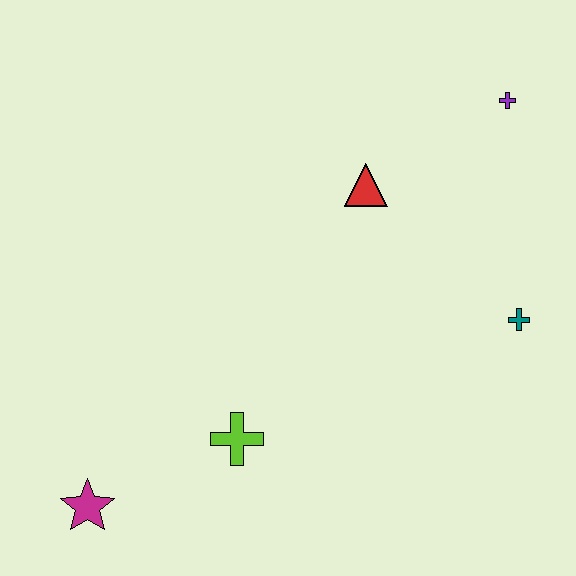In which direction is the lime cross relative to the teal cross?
The lime cross is to the left of the teal cross.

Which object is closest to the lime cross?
The magenta star is closest to the lime cross.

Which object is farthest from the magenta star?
The purple cross is farthest from the magenta star.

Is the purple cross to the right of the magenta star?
Yes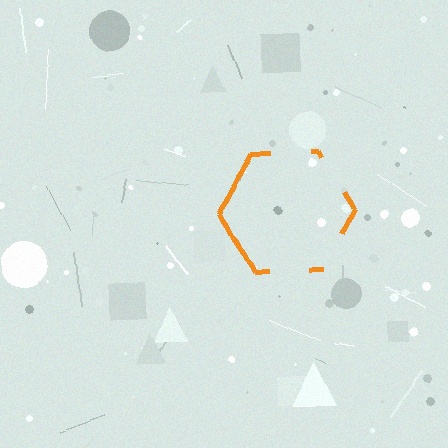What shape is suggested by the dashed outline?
The dashed outline suggests a hexagon.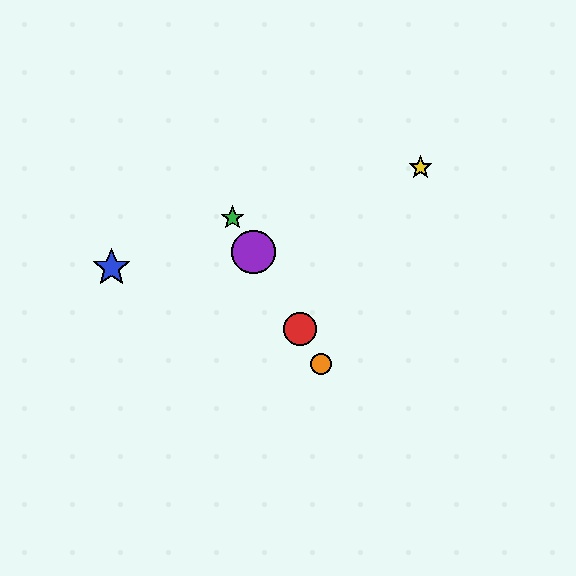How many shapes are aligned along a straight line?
4 shapes (the red circle, the green star, the purple circle, the orange circle) are aligned along a straight line.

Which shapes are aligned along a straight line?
The red circle, the green star, the purple circle, the orange circle are aligned along a straight line.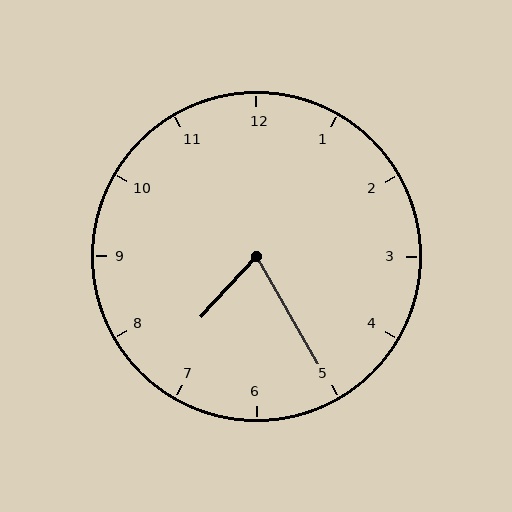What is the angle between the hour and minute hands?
Approximately 72 degrees.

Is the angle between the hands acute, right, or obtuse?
It is acute.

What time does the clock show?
7:25.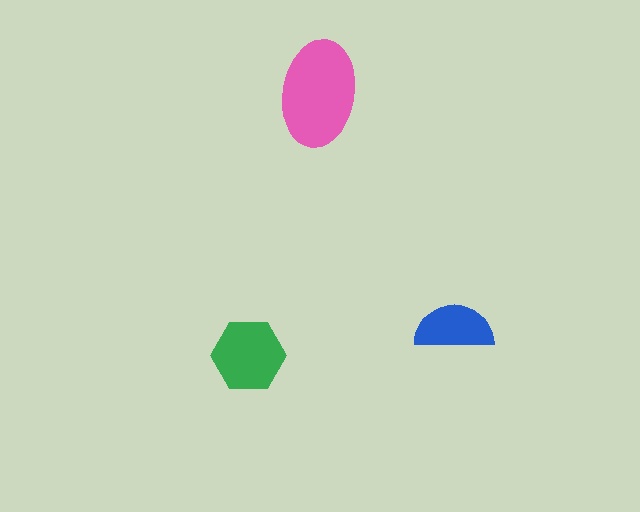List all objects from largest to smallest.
The pink ellipse, the green hexagon, the blue semicircle.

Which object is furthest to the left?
The green hexagon is leftmost.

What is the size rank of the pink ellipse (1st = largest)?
1st.